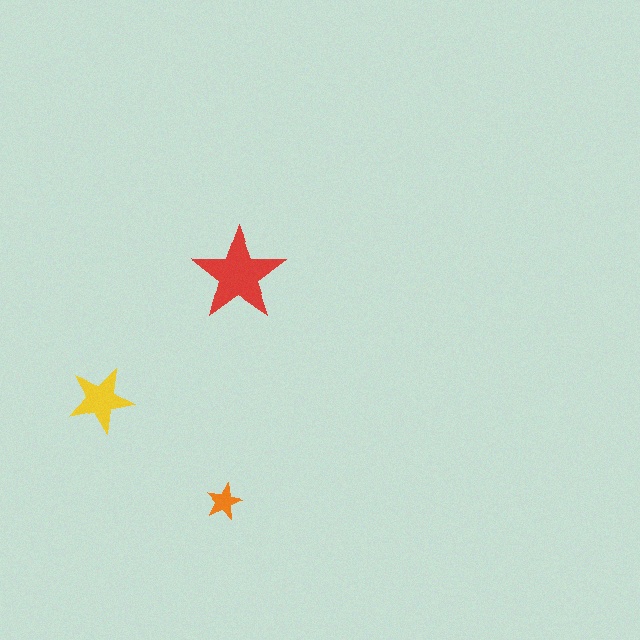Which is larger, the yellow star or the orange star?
The yellow one.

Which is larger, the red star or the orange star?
The red one.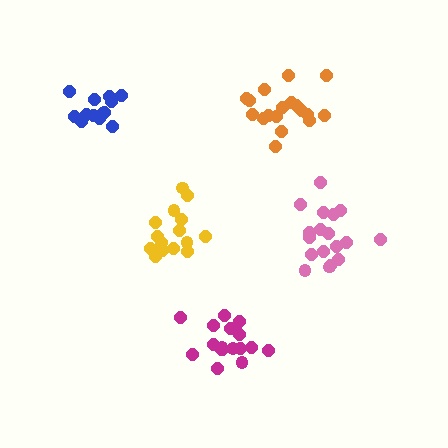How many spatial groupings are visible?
There are 5 spatial groupings.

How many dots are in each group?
Group 1: 18 dots, Group 2: 13 dots, Group 3: 17 dots, Group 4: 15 dots, Group 5: 18 dots (81 total).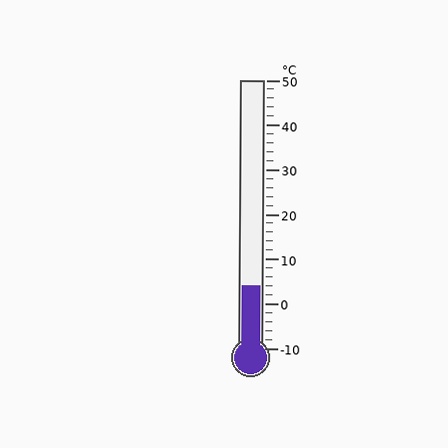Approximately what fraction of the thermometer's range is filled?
The thermometer is filled to approximately 25% of its range.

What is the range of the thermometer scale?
The thermometer scale ranges from -10°C to 50°C.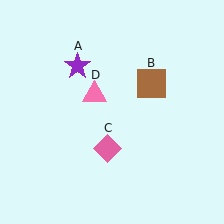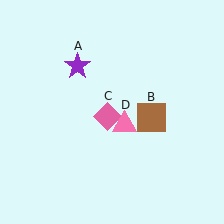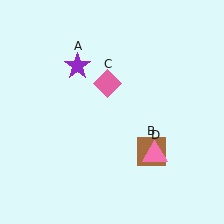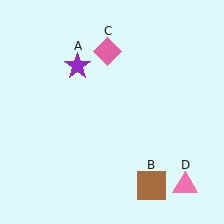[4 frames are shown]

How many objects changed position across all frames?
3 objects changed position: brown square (object B), pink diamond (object C), pink triangle (object D).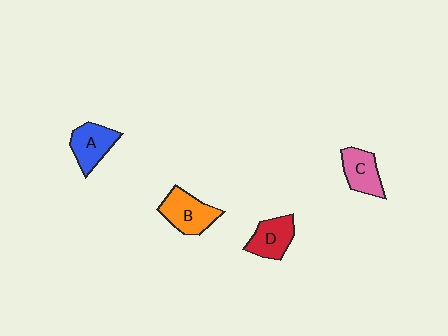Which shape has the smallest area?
Shape C (pink).